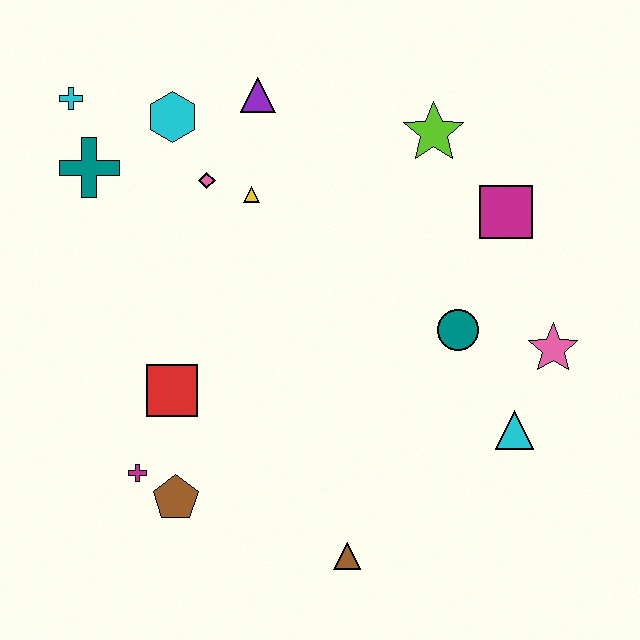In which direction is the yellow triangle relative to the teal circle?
The yellow triangle is to the left of the teal circle.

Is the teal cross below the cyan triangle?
No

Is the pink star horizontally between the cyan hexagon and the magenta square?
No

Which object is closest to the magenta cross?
The brown pentagon is closest to the magenta cross.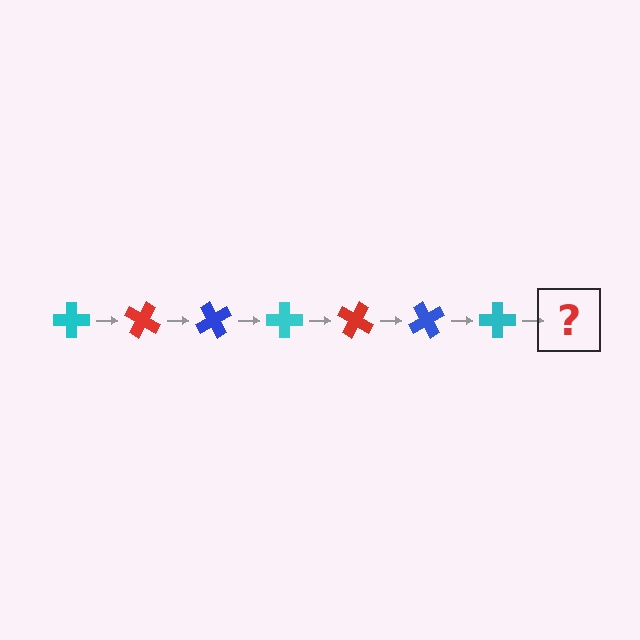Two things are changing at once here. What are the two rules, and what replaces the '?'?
The two rules are that it rotates 30 degrees each step and the color cycles through cyan, red, and blue. The '?' should be a red cross, rotated 210 degrees from the start.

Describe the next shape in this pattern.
It should be a red cross, rotated 210 degrees from the start.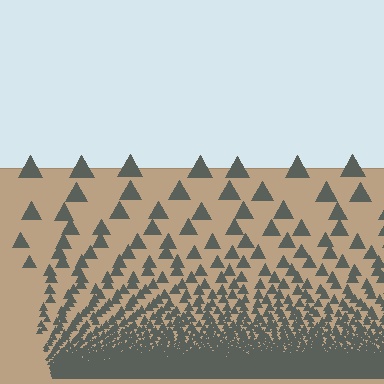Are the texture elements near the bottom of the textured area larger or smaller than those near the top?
Smaller. The gradient is inverted — elements near the bottom are smaller and denser.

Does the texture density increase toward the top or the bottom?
Density increases toward the bottom.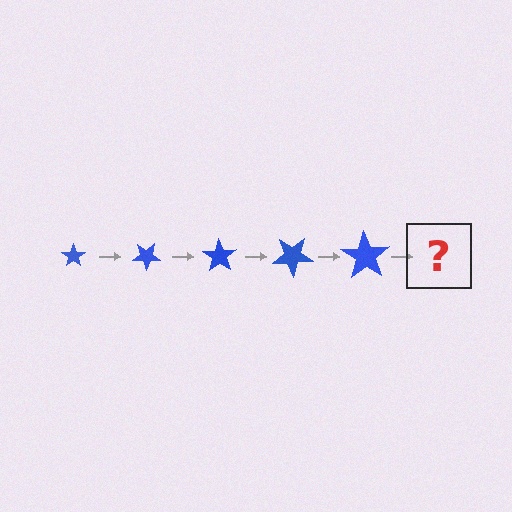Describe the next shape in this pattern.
It should be a star, larger than the previous one and rotated 175 degrees from the start.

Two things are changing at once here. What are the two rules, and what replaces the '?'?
The two rules are that the star grows larger each step and it rotates 35 degrees each step. The '?' should be a star, larger than the previous one and rotated 175 degrees from the start.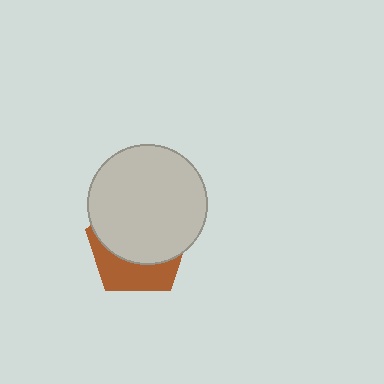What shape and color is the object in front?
The object in front is a light gray circle.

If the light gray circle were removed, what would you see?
You would see the complete brown pentagon.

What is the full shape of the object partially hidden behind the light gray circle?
The partially hidden object is a brown pentagon.